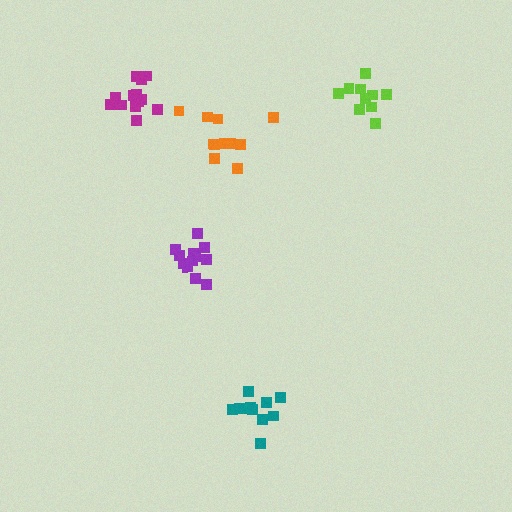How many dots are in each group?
Group 1: 12 dots, Group 2: 10 dots, Group 3: 14 dots, Group 4: 11 dots, Group 5: 11 dots (58 total).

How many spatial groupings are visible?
There are 5 spatial groupings.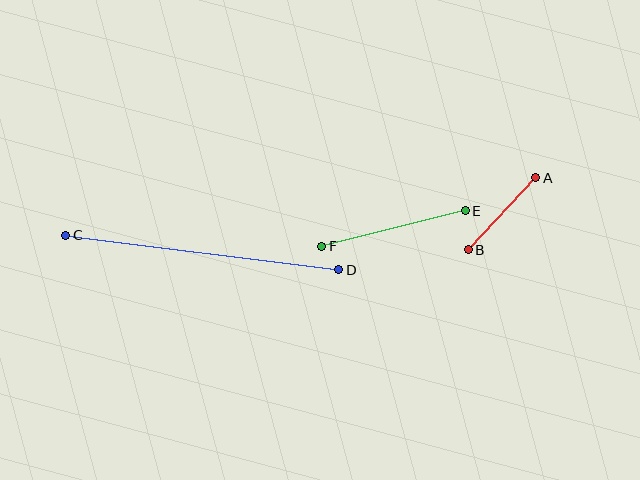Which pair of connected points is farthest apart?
Points C and D are farthest apart.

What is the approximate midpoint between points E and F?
The midpoint is at approximately (393, 229) pixels.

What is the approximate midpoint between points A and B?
The midpoint is at approximately (502, 214) pixels.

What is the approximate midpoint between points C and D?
The midpoint is at approximately (202, 253) pixels.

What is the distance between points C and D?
The distance is approximately 275 pixels.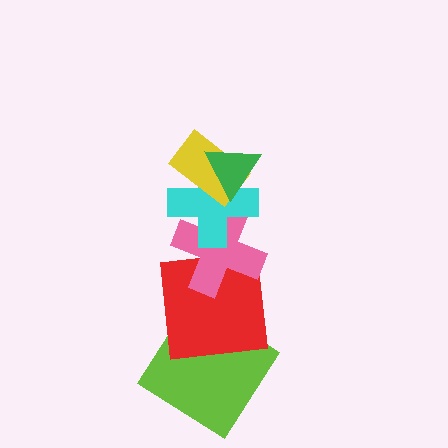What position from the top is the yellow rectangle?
The yellow rectangle is 2nd from the top.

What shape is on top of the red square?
The pink cross is on top of the red square.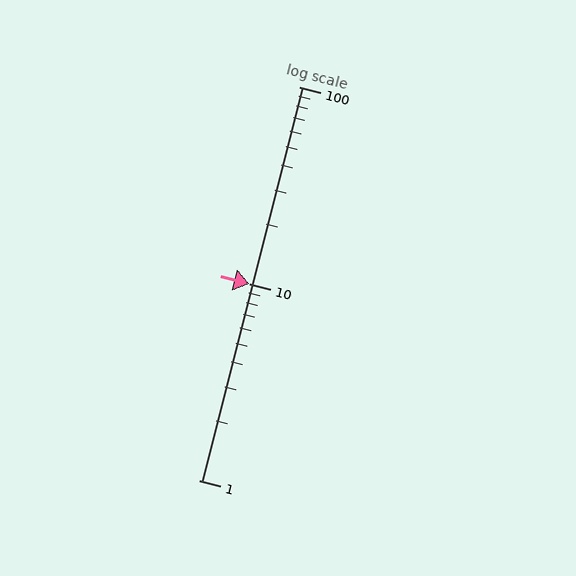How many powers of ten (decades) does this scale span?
The scale spans 2 decades, from 1 to 100.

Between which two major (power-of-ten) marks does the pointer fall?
The pointer is between 10 and 100.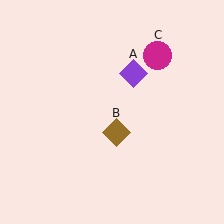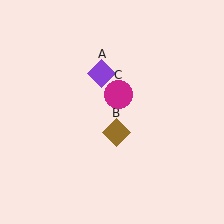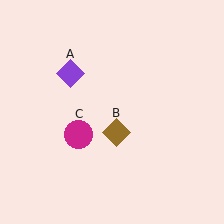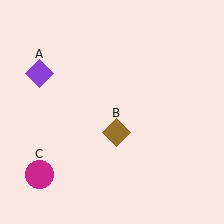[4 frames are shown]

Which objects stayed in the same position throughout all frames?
Brown diamond (object B) remained stationary.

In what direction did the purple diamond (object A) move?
The purple diamond (object A) moved left.